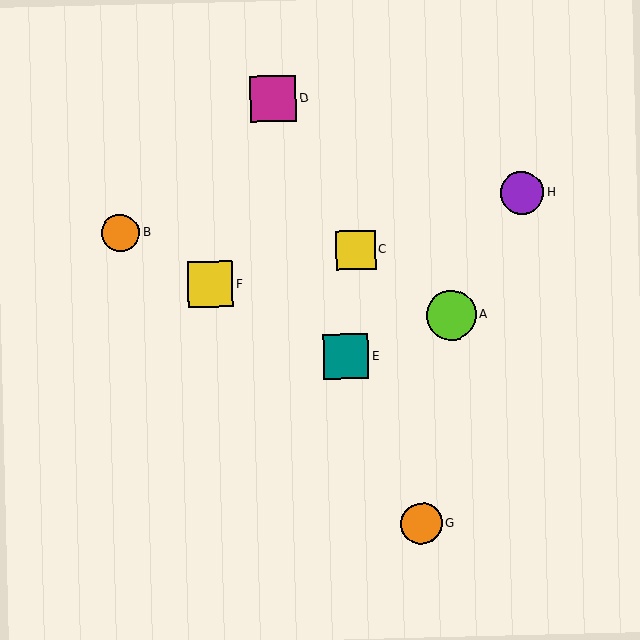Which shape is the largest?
The lime circle (labeled A) is the largest.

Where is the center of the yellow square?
The center of the yellow square is at (356, 250).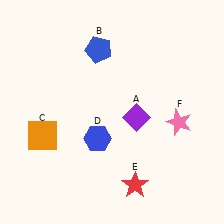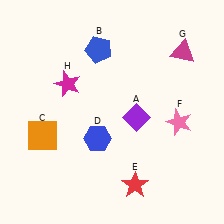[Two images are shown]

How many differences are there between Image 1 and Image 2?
There are 2 differences between the two images.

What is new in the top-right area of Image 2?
A magenta triangle (G) was added in the top-right area of Image 2.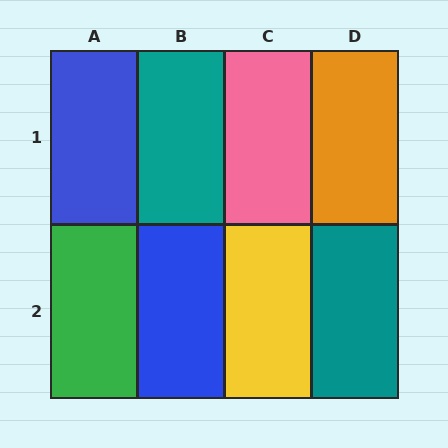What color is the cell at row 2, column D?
Teal.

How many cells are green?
1 cell is green.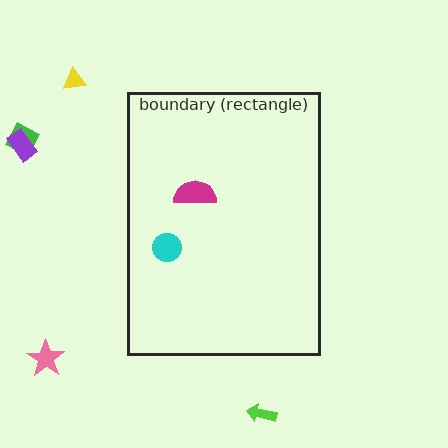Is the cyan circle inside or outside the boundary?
Inside.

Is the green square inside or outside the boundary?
Outside.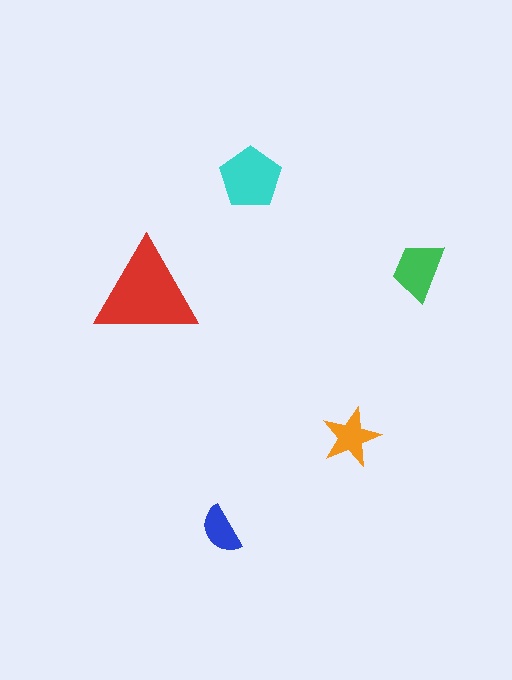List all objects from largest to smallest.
The red triangle, the cyan pentagon, the green trapezoid, the orange star, the blue semicircle.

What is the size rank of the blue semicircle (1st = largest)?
5th.